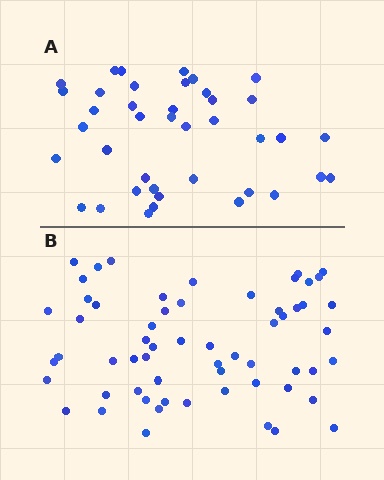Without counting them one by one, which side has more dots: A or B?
Region B (the bottom region) has more dots.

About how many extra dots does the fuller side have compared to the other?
Region B has approximately 20 more dots than region A.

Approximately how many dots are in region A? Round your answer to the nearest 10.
About 40 dots.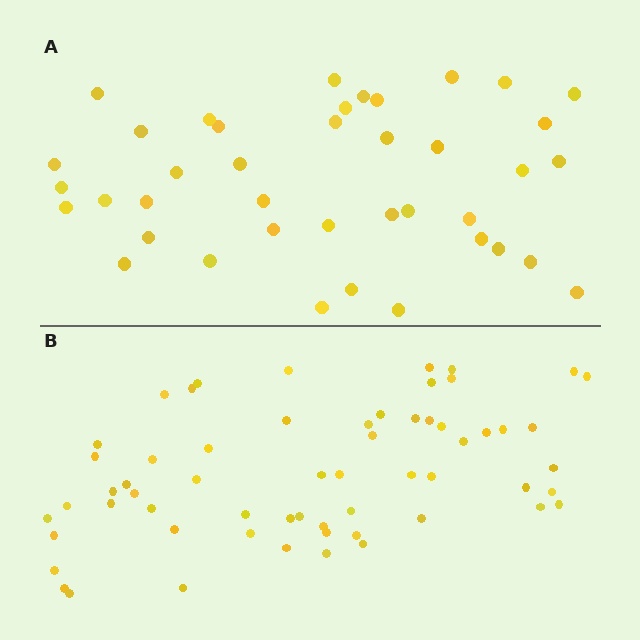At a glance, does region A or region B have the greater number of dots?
Region B (the bottom region) has more dots.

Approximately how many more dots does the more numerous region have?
Region B has approximately 20 more dots than region A.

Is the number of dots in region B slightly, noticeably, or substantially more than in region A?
Region B has substantially more. The ratio is roughly 1.5 to 1.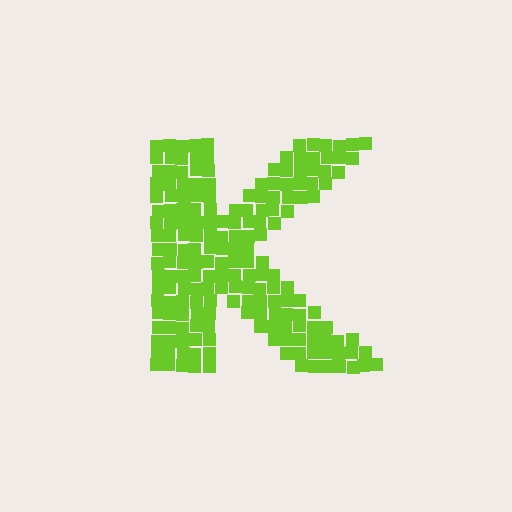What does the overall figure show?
The overall figure shows the letter K.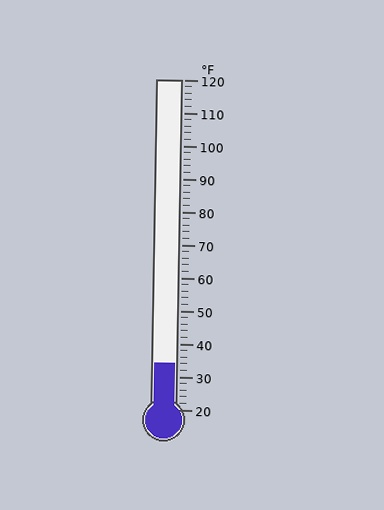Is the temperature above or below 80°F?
The temperature is below 80°F.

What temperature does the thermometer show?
The thermometer shows approximately 34°F.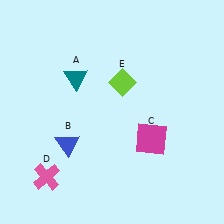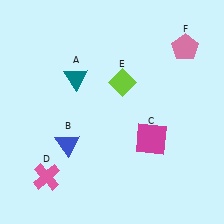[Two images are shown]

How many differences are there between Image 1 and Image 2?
There is 1 difference between the two images.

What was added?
A pink pentagon (F) was added in Image 2.